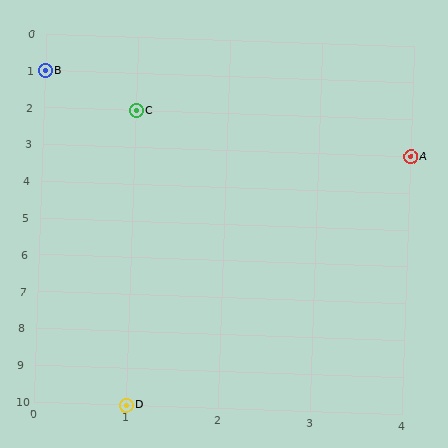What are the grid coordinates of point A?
Point A is at grid coordinates (4, 3).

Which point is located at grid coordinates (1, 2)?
Point C is at (1, 2).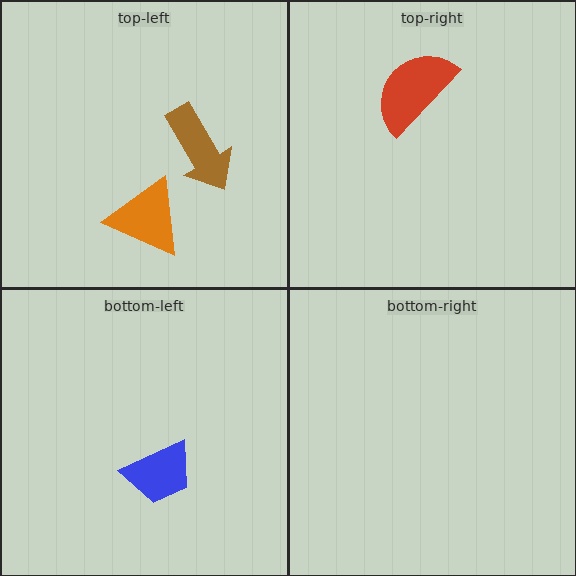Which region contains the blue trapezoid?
The bottom-left region.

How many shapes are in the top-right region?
1.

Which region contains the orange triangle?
The top-left region.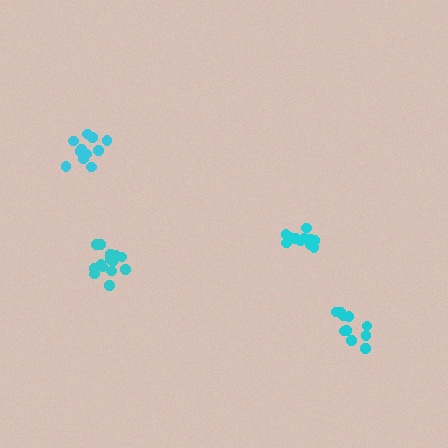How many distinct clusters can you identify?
There are 4 distinct clusters.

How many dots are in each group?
Group 1: 10 dots, Group 2: 11 dots, Group 3: 15 dots, Group 4: 12 dots (48 total).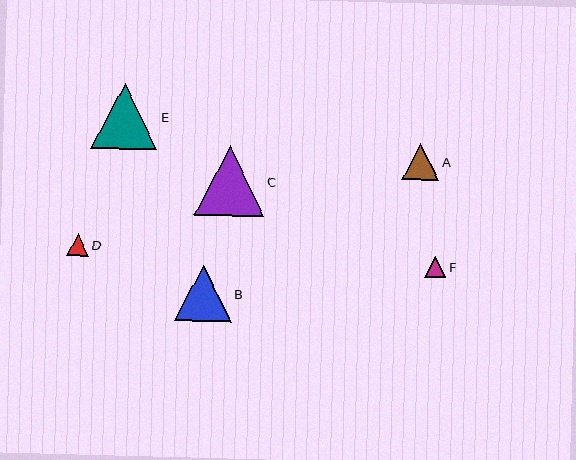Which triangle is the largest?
Triangle C is the largest with a size of approximately 70 pixels.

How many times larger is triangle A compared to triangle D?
Triangle A is approximately 1.7 times the size of triangle D.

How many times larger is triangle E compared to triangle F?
Triangle E is approximately 3.2 times the size of triangle F.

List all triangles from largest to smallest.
From largest to smallest: C, E, B, A, D, F.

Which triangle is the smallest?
Triangle F is the smallest with a size of approximately 21 pixels.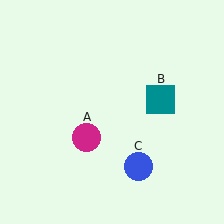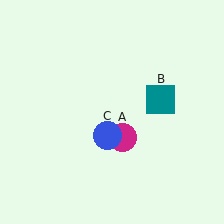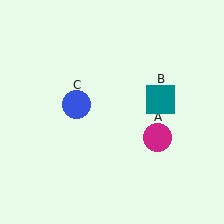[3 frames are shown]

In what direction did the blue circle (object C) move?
The blue circle (object C) moved up and to the left.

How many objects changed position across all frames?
2 objects changed position: magenta circle (object A), blue circle (object C).